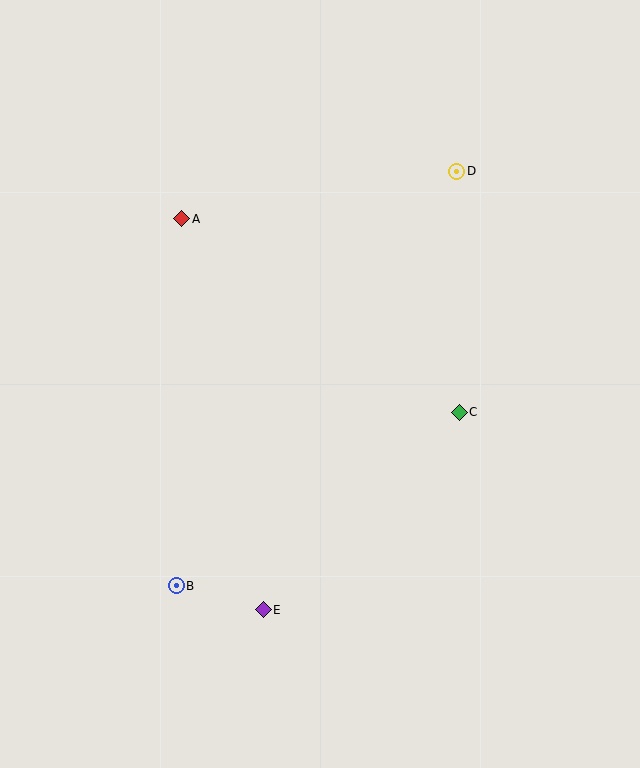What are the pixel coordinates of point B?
Point B is at (176, 586).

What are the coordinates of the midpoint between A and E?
The midpoint between A and E is at (222, 414).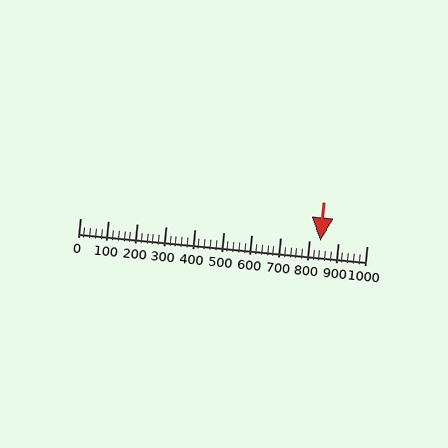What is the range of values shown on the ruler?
The ruler shows values from 0 to 1000.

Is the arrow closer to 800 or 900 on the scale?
The arrow is closer to 800.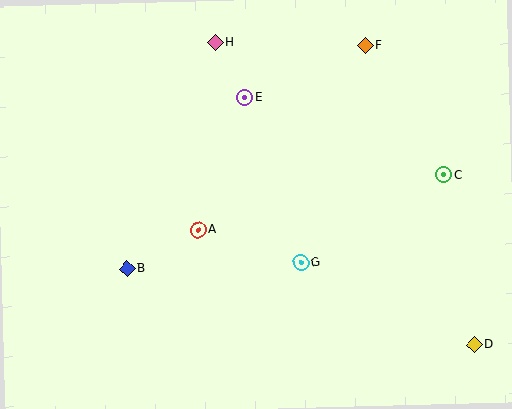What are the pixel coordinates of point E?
Point E is at (245, 97).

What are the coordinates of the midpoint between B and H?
The midpoint between B and H is at (171, 155).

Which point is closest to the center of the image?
Point A at (198, 230) is closest to the center.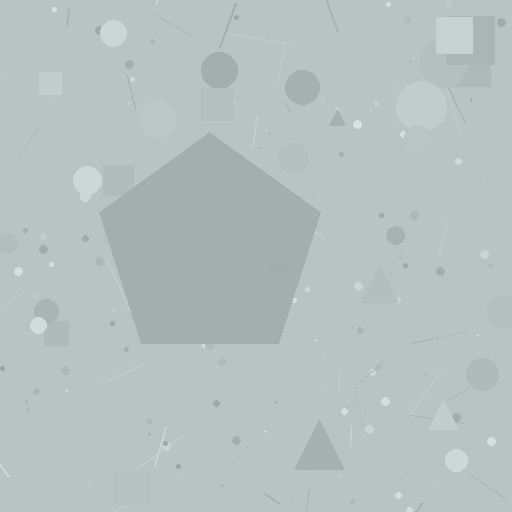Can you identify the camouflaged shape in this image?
The camouflaged shape is a pentagon.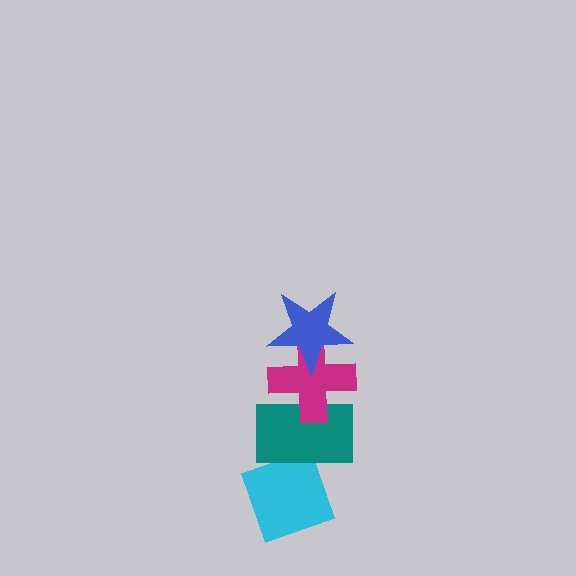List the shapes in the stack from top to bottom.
From top to bottom: the blue star, the magenta cross, the teal rectangle, the cyan diamond.